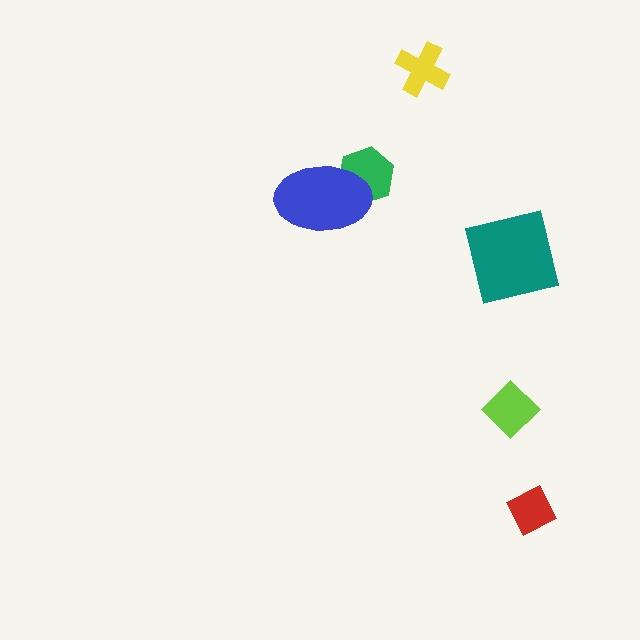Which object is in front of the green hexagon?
The blue ellipse is in front of the green hexagon.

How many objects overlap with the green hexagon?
1 object overlaps with the green hexagon.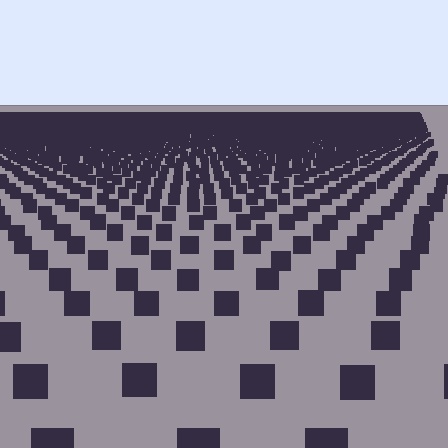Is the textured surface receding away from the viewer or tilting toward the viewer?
The surface is receding away from the viewer. Texture elements get smaller and denser toward the top.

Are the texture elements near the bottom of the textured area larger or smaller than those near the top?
Larger. Near the bottom, elements are closer to the viewer and appear at a bigger on-screen size.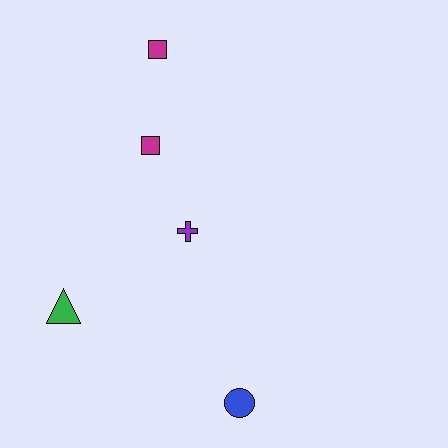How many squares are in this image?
There are 2 squares.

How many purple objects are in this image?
There is 1 purple object.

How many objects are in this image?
There are 5 objects.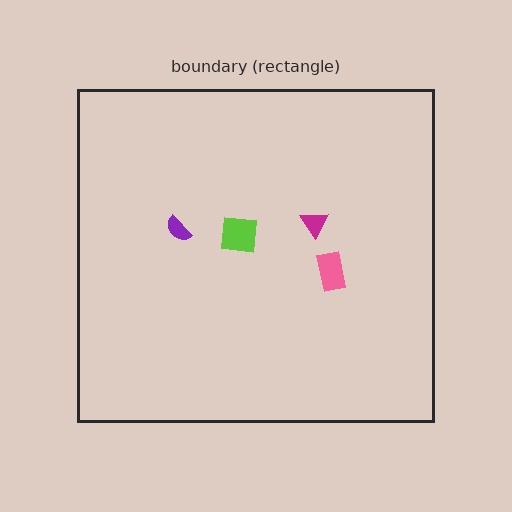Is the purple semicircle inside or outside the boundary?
Inside.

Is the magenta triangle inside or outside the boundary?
Inside.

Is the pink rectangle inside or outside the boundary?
Inside.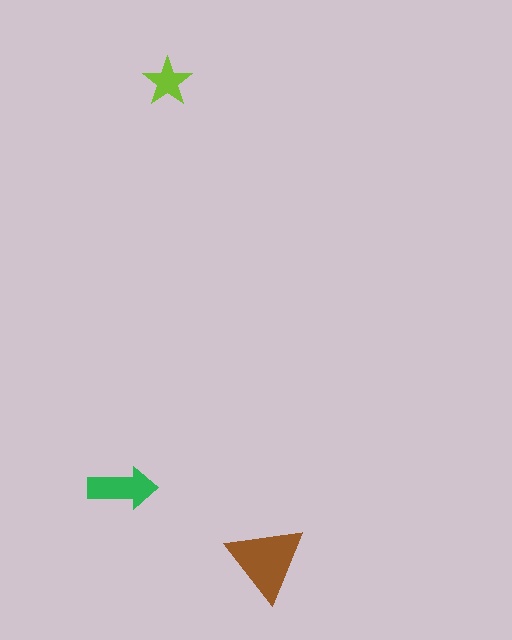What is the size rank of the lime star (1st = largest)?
3rd.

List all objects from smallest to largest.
The lime star, the green arrow, the brown triangle.